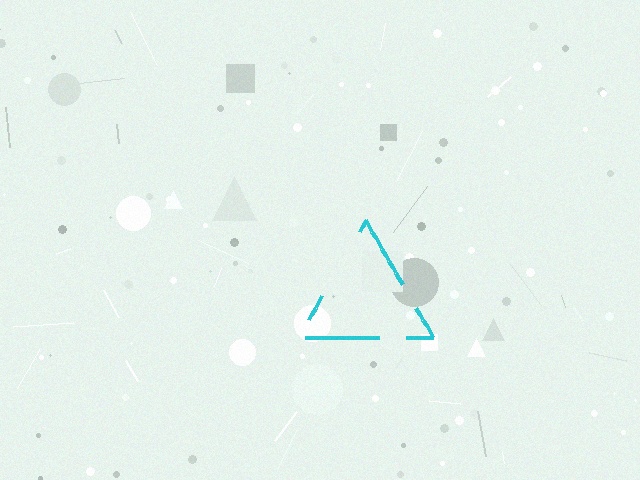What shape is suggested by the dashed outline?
The dashed outline suggests a triangle.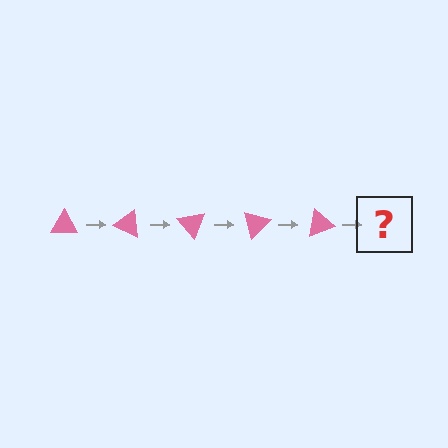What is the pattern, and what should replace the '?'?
The pattern is that the triangle rotates 25 degrees each step. The '?' should be a pink triangle rotated 125 degrees.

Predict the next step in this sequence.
The next step is a pink triangle rotated 125 degrees.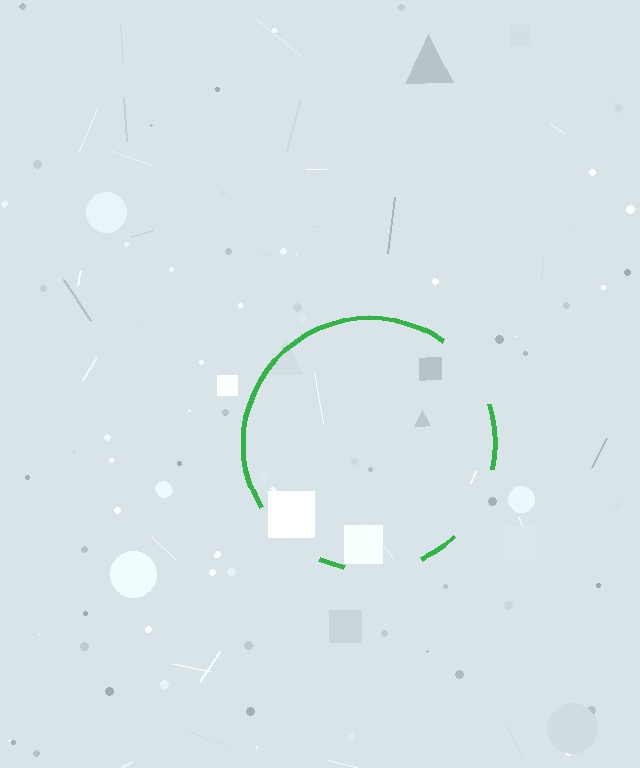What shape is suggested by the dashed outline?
The dashed outline suggests a circle.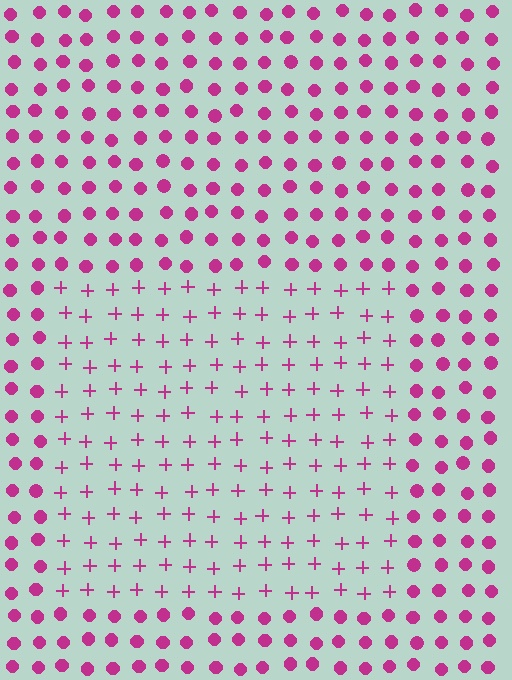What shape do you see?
I see a rectangle.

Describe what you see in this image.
The image is filled with small magenta elements arranged in a uniform grid. A rectangle-shaped region contains plus signs, while the surrounding area contains circles. The boundary is defined purely by the change in element shape.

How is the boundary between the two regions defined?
The boundary is defined by a change in element shape: plus signs inside vs. circles outside. All elements share the same color and spacing.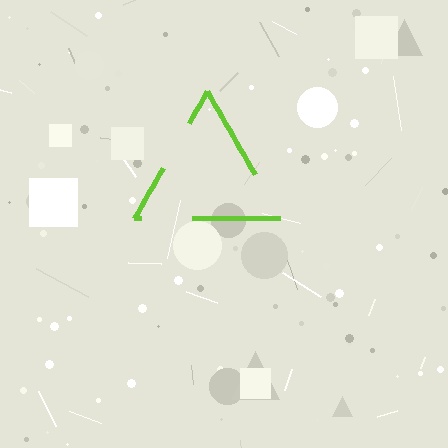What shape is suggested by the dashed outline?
The dashed outline suggests a triangle.